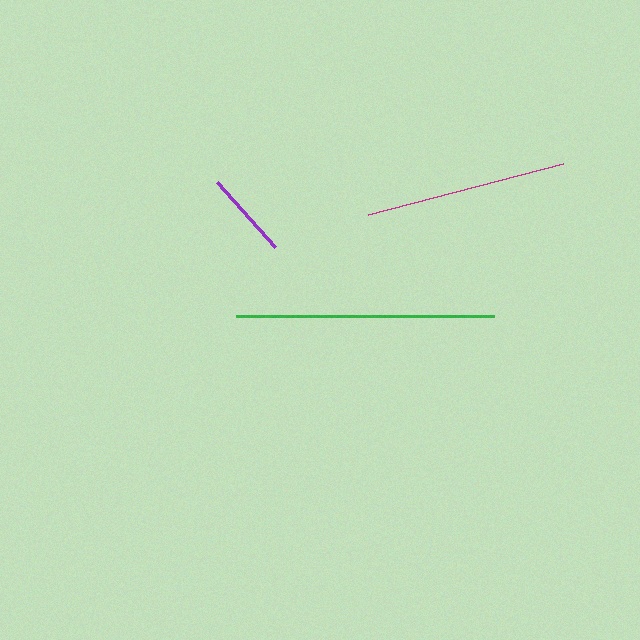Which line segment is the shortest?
The purple line is the shortest at approximately 88 pixels.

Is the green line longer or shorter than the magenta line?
The green line is longer than the magenta line.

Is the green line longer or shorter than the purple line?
The green line is longer than the purple line.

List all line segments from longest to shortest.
From longest to shortest: green, magenta, purple.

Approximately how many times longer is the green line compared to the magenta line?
The green line is approximately 1.3 times the length of the magenta line.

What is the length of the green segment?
The green segment is approximately 259 pixels long.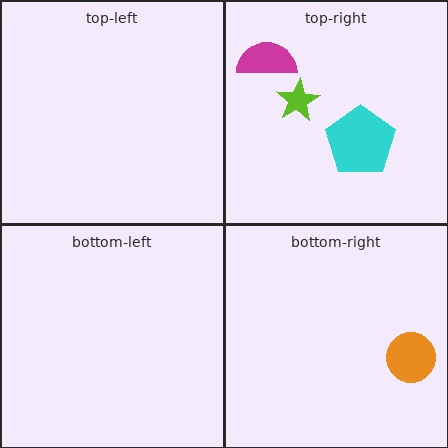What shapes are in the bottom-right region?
The orange circle.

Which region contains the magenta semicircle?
The top-right region.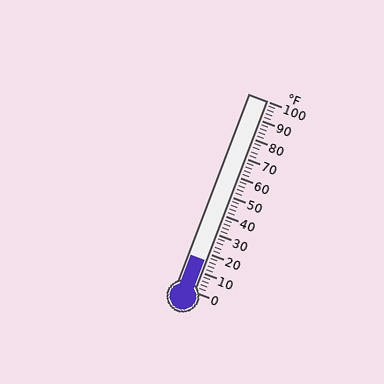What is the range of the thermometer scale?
The thermometer scale ranges from 0°F to 100°F.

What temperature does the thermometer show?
The thermometer shows approximately 16°F.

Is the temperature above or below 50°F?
The temperature is below 50°F.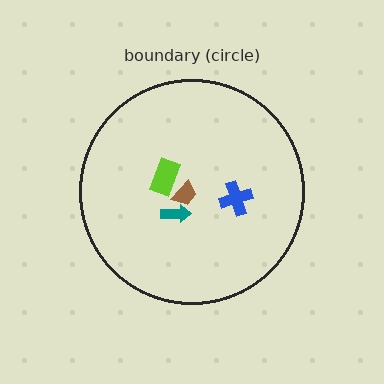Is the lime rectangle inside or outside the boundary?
Inside.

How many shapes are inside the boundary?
4 inside, 0 outside.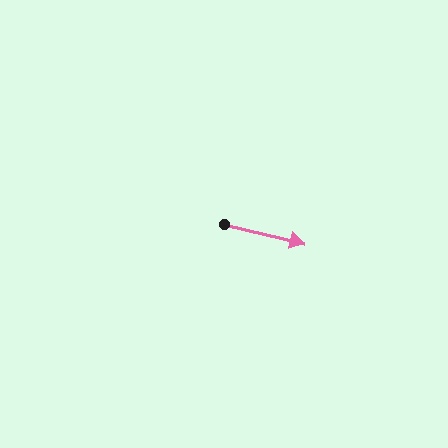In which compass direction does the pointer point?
East.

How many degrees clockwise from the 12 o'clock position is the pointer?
Approximately 104 degrees.